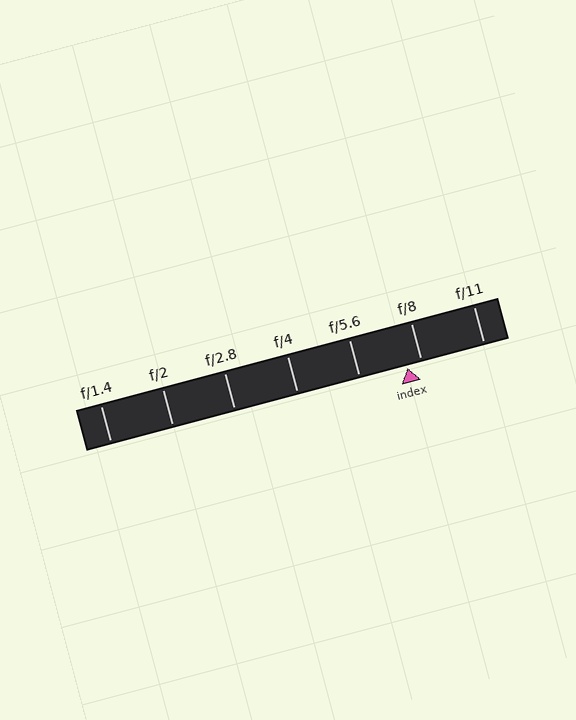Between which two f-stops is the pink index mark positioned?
The index mark is between f/5.6 and f/8.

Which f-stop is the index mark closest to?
The index mark is closest to f/8.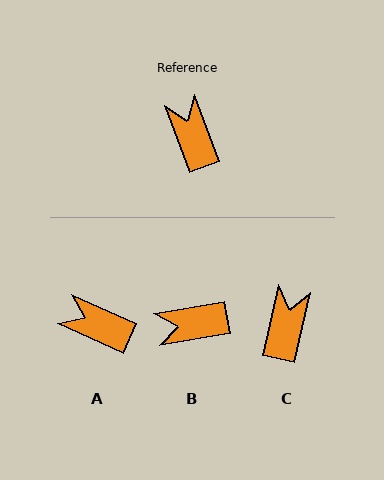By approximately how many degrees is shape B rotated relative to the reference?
Approximately 80 degrees counter-clockwise.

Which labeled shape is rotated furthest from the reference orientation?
B, about 80 degrees away.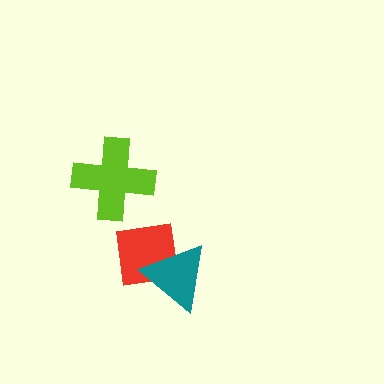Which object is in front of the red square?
The teal triangle is in front of the red square.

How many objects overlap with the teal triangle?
1 object overlaps with the teal triangle.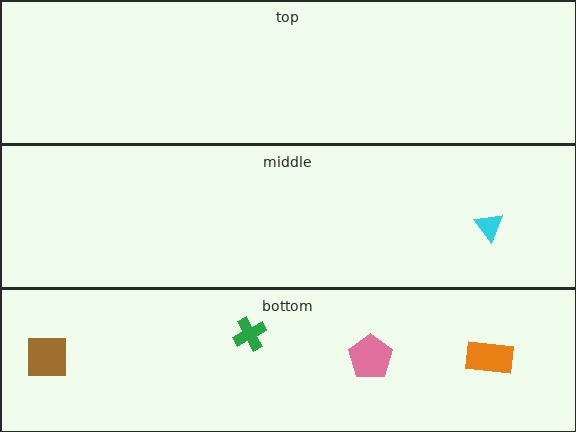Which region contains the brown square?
The bottom region.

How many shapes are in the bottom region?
4.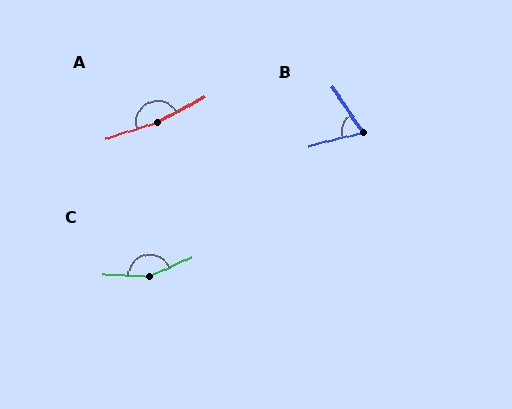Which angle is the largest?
A, at approximately 170 degrees.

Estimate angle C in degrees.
Approximately 154 degrees.